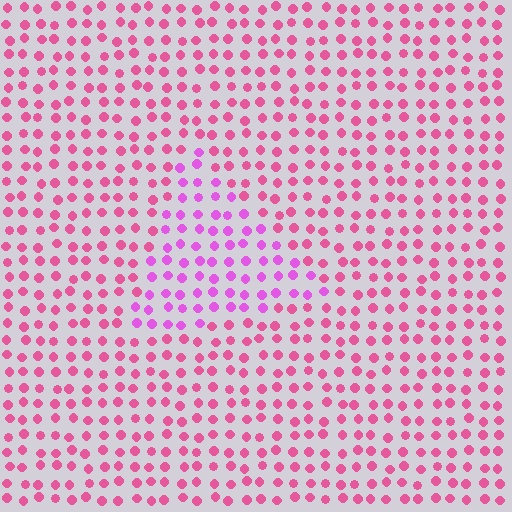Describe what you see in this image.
The image is filled with small pink elements in a uniform arrangement. A triangle-shaped region is visible where the elements are tinted to a slightly different hue, forming a subtle color boundary.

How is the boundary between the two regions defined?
The boundary is defined purely by a slight shift in hue (about 32 degrees). Spacing, size, and orientation are identical on both sides.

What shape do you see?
I see a triangle.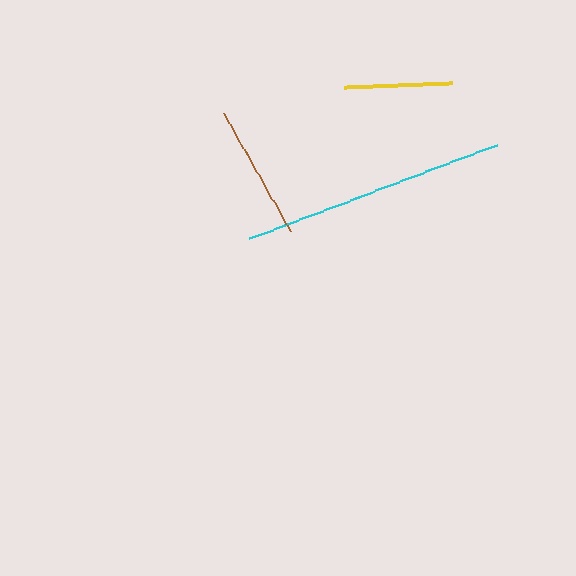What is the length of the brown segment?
The brown segment is approximately 134 pixels long.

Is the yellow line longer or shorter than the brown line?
The brown line is longer than the yellow line.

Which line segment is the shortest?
The yellow line is the shortest at approximately 108 pixels.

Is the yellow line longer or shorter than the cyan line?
The cyan line is longer than the yellow line.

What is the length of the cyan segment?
The cyan segment is approximately 265 pixels long.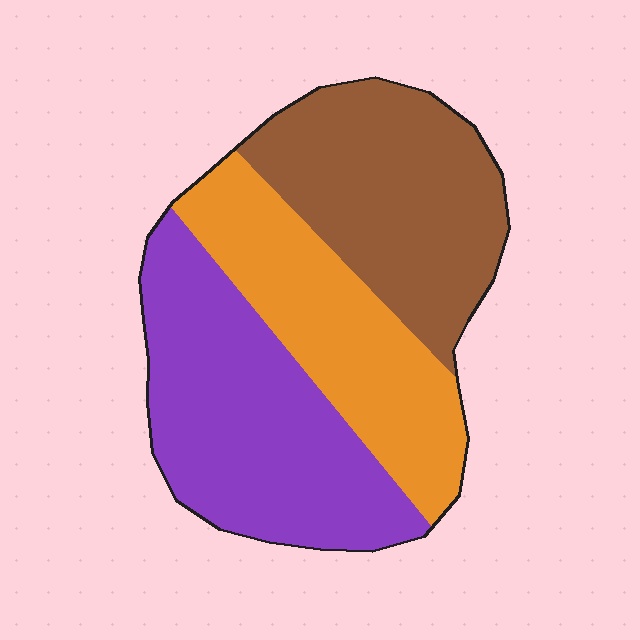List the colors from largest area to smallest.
From largest to smallest: purple, brown, orange.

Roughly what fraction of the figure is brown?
Brown covers around 35% of the figure.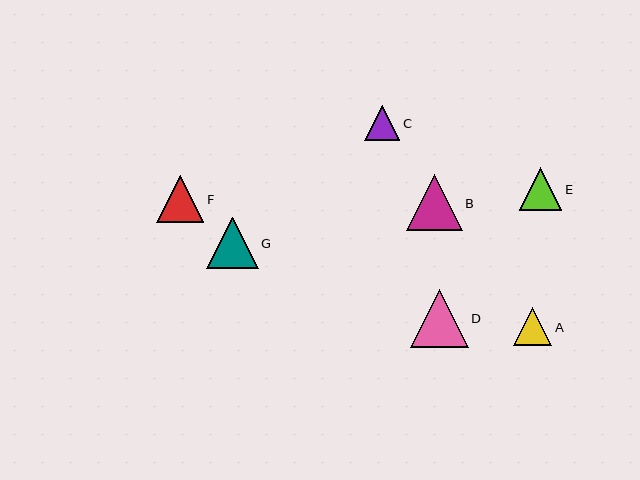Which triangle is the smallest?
Triangle C is the smallest with a size of approximately 35 pixels.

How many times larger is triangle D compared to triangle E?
Triangle D is approximately 1.4 times the size of triangle E.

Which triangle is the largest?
Triangle D is the largest with a size of approximately 57 pixels.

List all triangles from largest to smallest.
From largest to smallest: D, B, G, F, E, A, C.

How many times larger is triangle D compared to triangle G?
Triangle D is approximately 1.1 times the size of triangle G.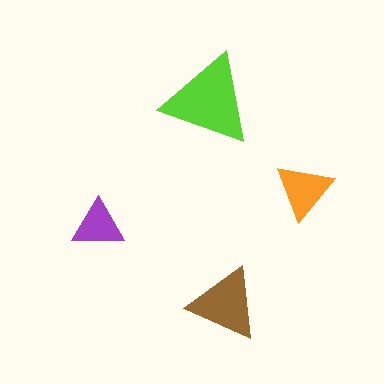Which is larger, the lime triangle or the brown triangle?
The lime one.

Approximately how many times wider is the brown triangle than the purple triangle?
About 1.5 times wider.